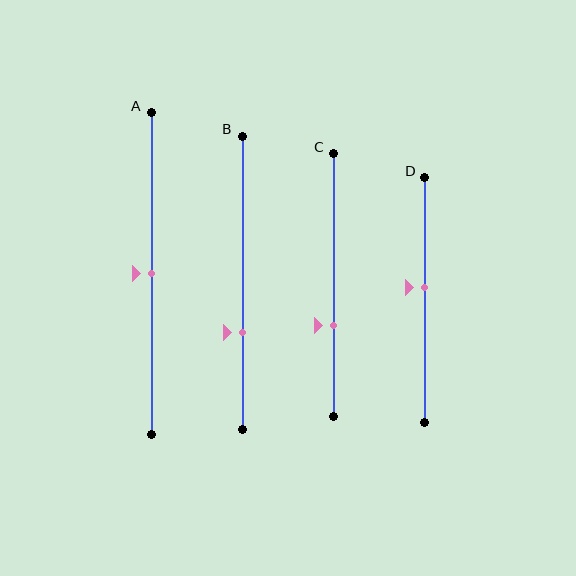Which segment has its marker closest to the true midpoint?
Segment A has its marker closest to the true midpoint.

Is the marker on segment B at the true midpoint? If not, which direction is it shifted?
No, the marker on segment B is shifted downward by about 17% of the segment length.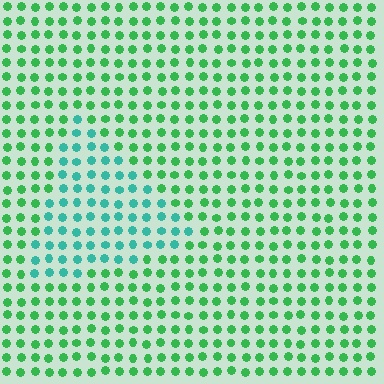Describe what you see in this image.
The image is filled with small green elements in a uniform arrangement. A triangle-shaped region is visible where the elements are tinted to a slightly different hue, forming a subtle color boundary.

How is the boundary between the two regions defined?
The boundary is defined purely by a slight shift in hue (about 38 degrees). Spacing, size, and orientation are identical on both sides.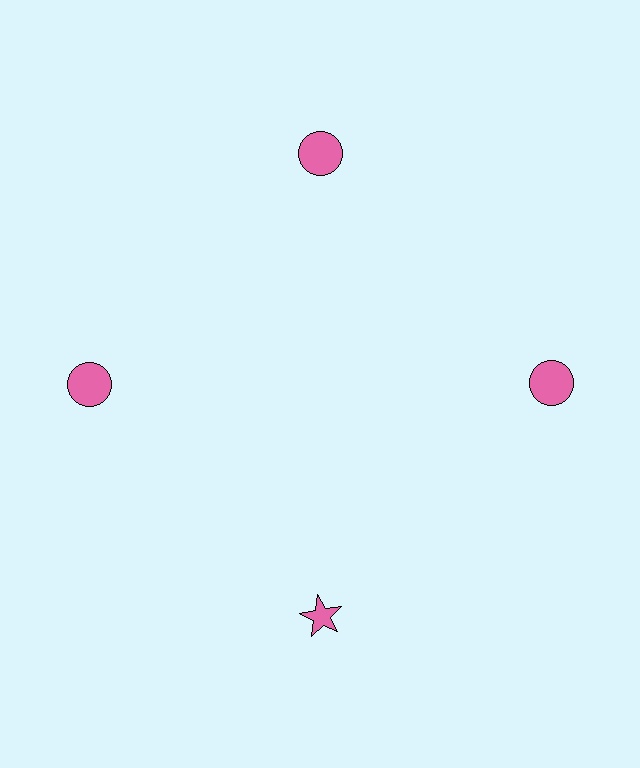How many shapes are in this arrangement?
There are 4 shapes arranged in a ring pattern.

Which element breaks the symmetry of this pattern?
The pink star at roughly the 6 o'clock position breaks the symmetry. All other shapes are pink circles.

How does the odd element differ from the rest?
It has a different shape: star instead of circle.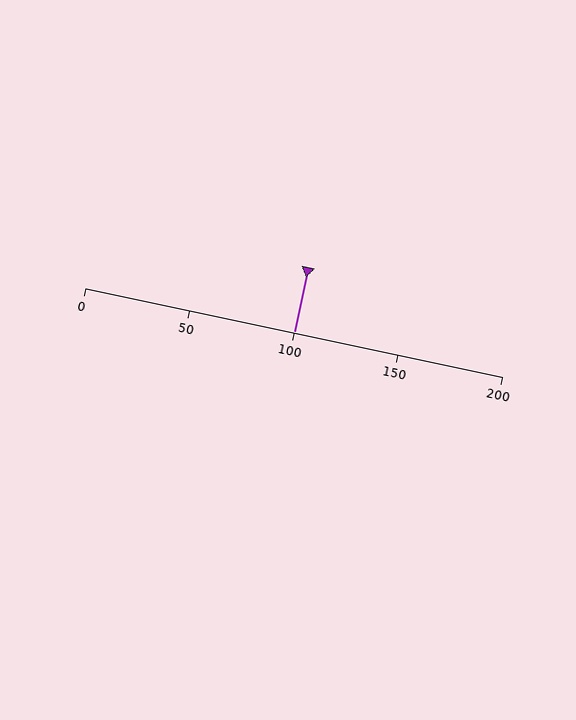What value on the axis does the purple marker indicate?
The marker indicates approximately 100.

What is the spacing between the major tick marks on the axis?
The major ticks are spaced 50 apart.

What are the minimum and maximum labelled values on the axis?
The axis runs from 0 to 200.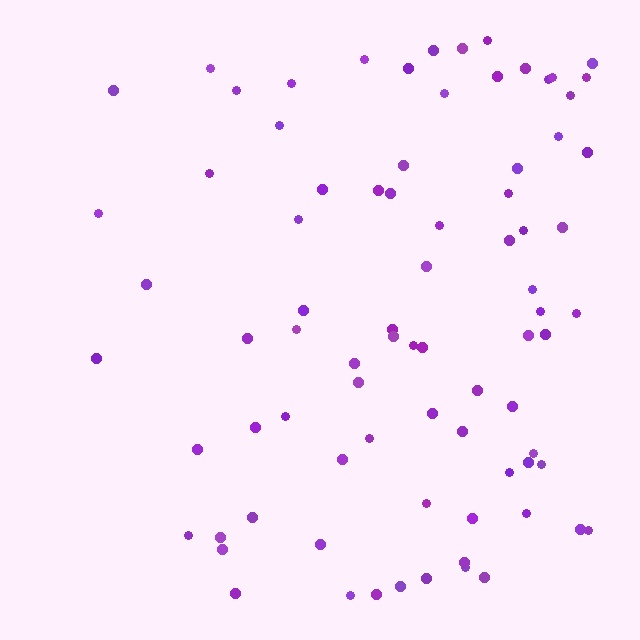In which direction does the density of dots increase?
From left to right, with the right side densest.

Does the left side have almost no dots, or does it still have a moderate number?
Still a moderate number, just noticeably fewer than the right.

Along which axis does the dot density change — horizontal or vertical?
Horizontal.